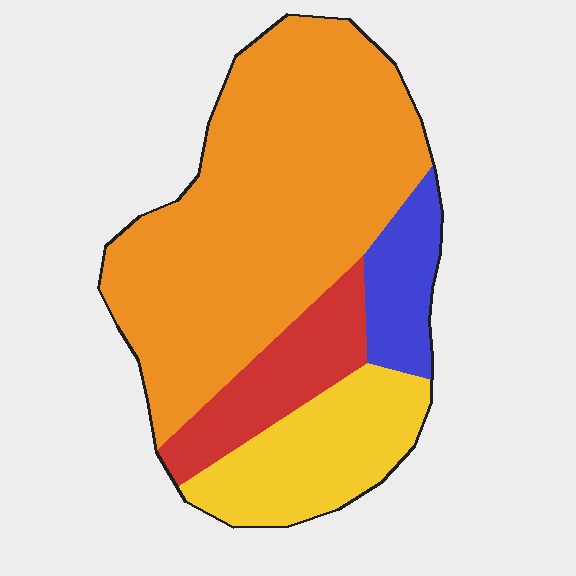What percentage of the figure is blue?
Blue takes up less than a quarter of the figure.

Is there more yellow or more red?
Yellow.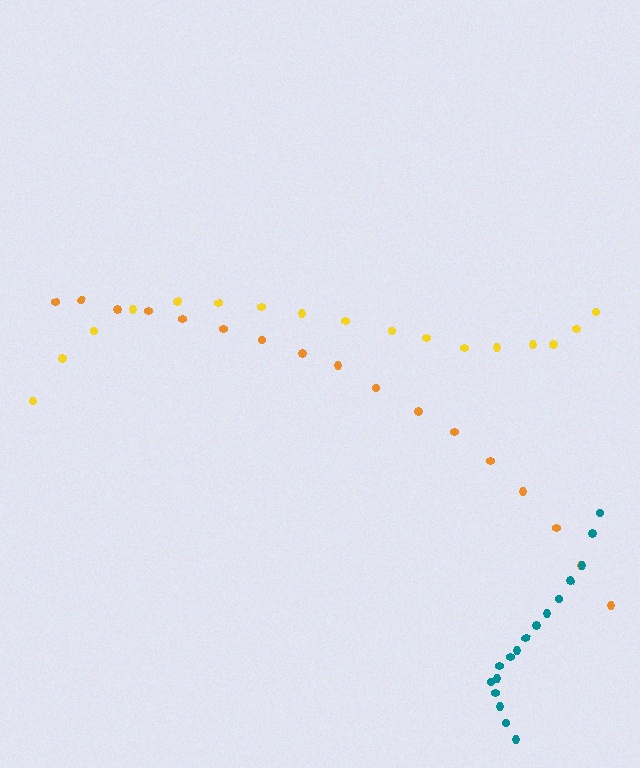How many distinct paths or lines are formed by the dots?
There are 3 distinct paths.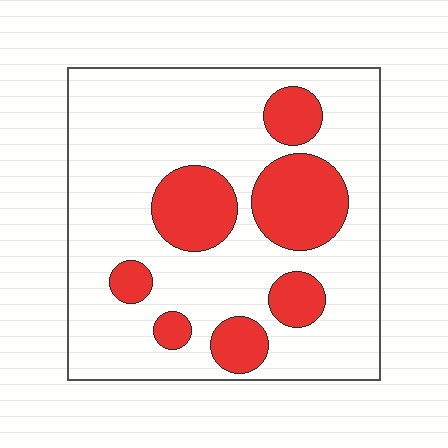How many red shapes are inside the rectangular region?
7.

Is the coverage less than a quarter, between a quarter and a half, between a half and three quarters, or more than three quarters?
Less than a quarter.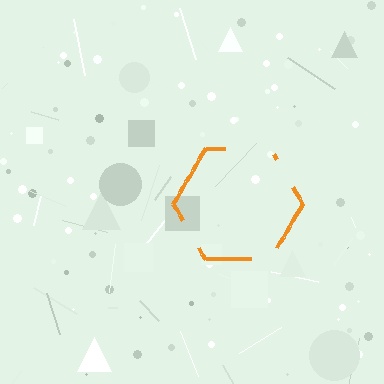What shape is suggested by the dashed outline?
The dashed outline suggests a hexagon.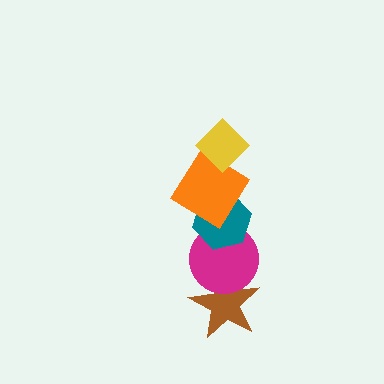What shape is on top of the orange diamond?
The yellow diamond is on top of the orange diamond.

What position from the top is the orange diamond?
The orange diamond is 2nd from the top.